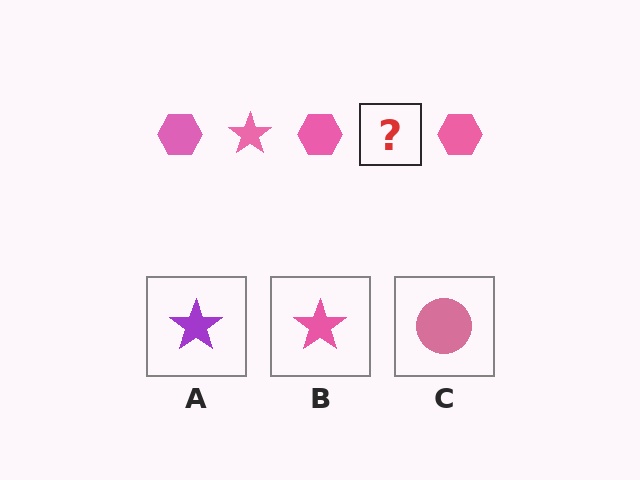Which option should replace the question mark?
Option B.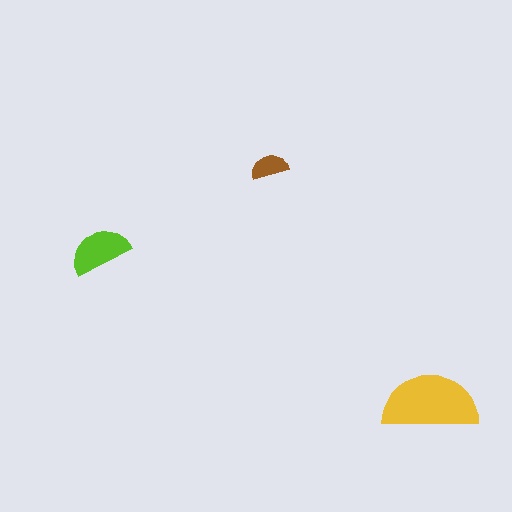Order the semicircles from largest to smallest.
the yellow one, the lime one, the brown one.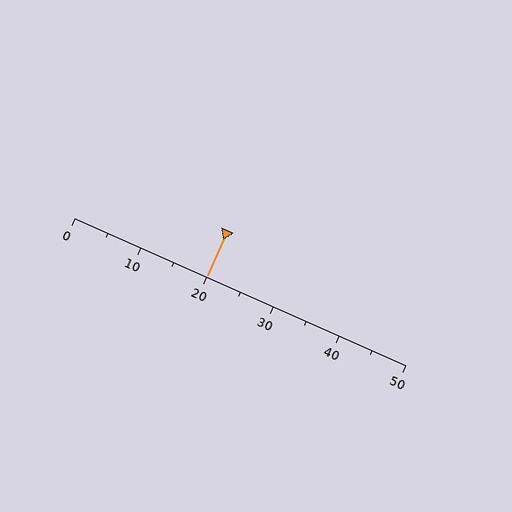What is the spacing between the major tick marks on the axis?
The major ticks are spaced 10 apart.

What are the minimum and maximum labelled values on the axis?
The axis runs from 0 to 50.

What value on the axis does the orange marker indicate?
The marker indicates approximately 20.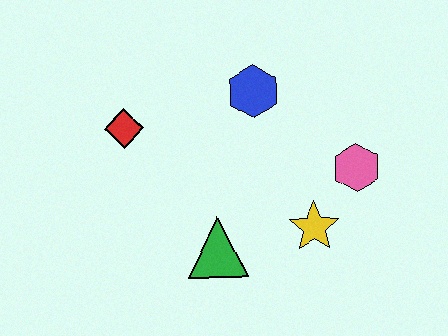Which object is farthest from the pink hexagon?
The red diamond is farthest from the pink hexagon.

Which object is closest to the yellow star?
The pink hexagon is closest to the yellow star.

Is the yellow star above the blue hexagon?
No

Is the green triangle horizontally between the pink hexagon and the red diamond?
Yes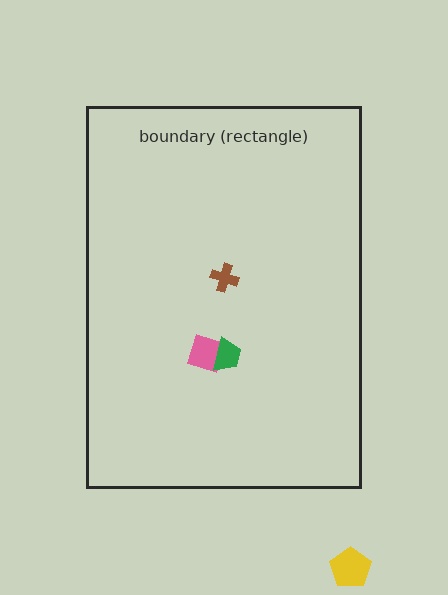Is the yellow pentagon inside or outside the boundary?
Outside.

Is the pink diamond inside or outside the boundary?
Inside.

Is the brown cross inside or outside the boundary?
Inside.